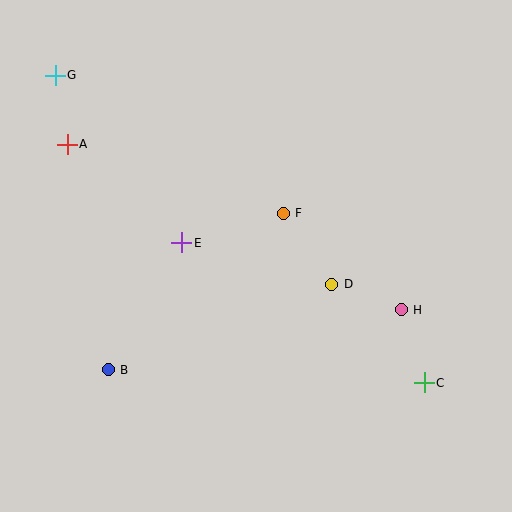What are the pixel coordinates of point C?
Point C is at (424, 383).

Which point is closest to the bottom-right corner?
Point C is closest to the bottom-right corner.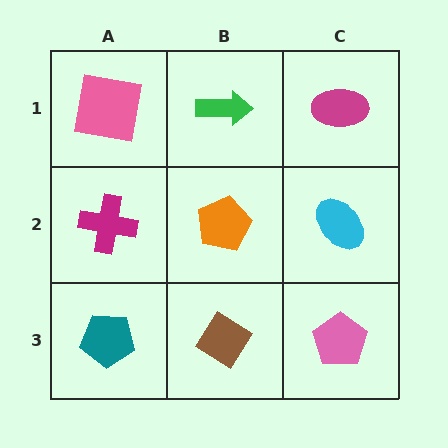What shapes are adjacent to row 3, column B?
An orange pentagon (row 2, column B), a teal pentagon (row 3, column A), a pink pentagon (row 3, column C).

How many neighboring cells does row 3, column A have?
2.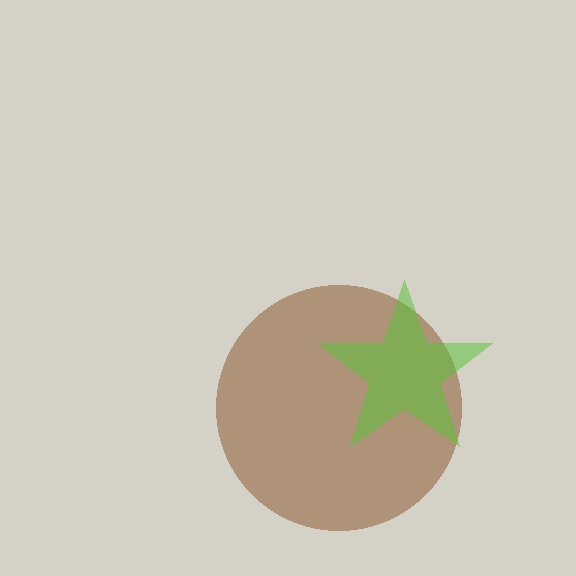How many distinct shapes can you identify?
There are 2 distinct shapes: a brown circle, a lime star.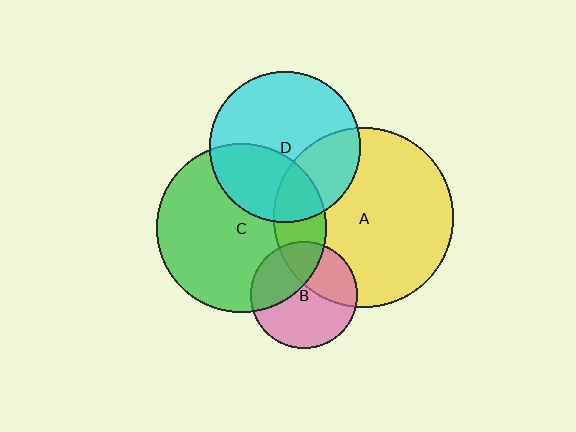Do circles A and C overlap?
Yes.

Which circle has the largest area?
Circle A (yellow).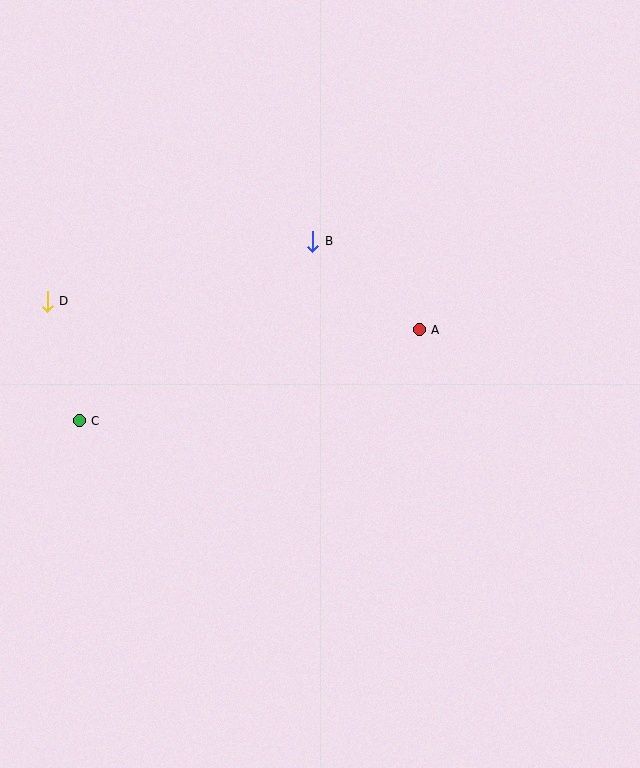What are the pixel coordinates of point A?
Point A is at (419, 330).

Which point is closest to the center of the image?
Point A at (419, 330) is closest to the center.